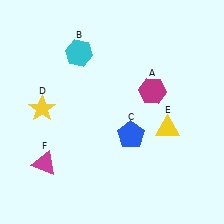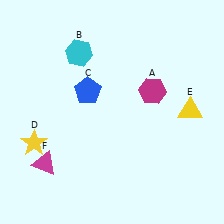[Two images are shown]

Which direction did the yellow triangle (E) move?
The yellow triangle (E) moved right.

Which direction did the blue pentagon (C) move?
The blue pentagon (C) moved up.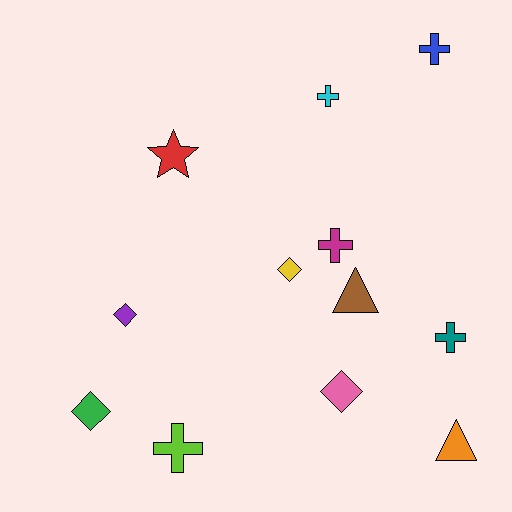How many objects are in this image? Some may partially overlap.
There are 12 objects.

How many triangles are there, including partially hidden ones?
There are 2 triangles.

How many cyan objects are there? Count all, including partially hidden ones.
There is 1 cyan object.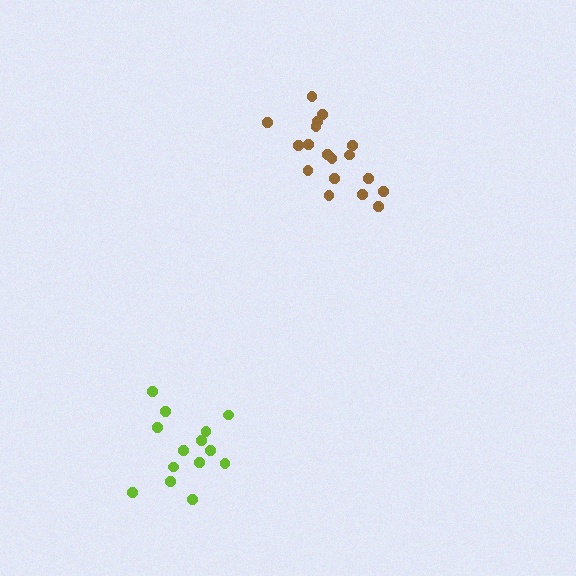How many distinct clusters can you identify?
There are 2 distinct clusters.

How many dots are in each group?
Group 1: 18 dots, Group 2: 14 dots (32 total).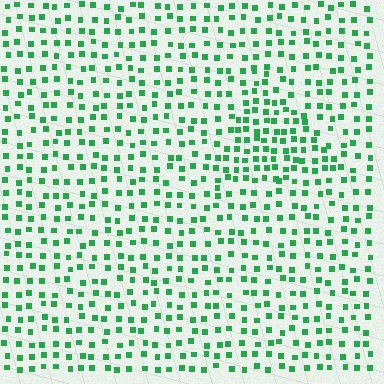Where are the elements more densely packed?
The elements are more densely packed inside the triangle boundary.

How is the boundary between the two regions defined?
The boundary is defined by a change in element density (approximately 1.7x ratio). All elements are the same color, size, and shape.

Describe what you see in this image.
The image contains small green elements arranged at two different densities. A triangle-shaped region is visible where the elements are more densely packed than the surrounding area.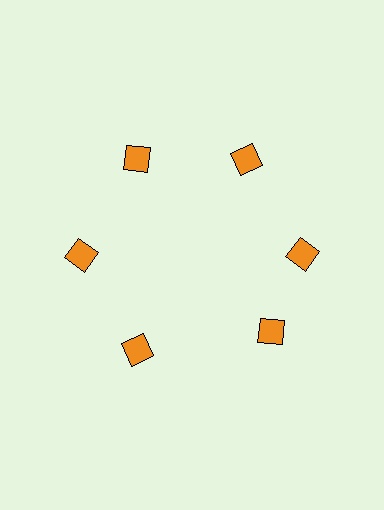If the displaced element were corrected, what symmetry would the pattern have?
It would have 6-fold rotational symmetry — the pattern would map onto itself every 60 degrees.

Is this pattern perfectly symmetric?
No. The 6 orange squares are arranged in a ring, but one element near the 5 o'clock position is rotated out of alignment along the ring, breaking the 6-fold rotational symmetry.